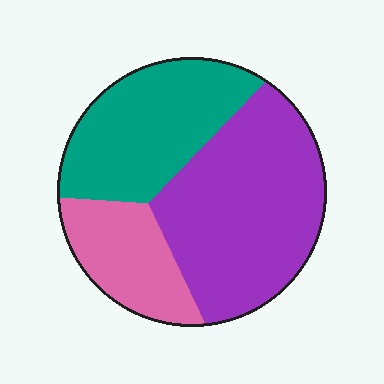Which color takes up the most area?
Purple, at roughly 50%.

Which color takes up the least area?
Pink, at roughly 20%.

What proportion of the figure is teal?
Teal takes up about one third (1/3) of the figure.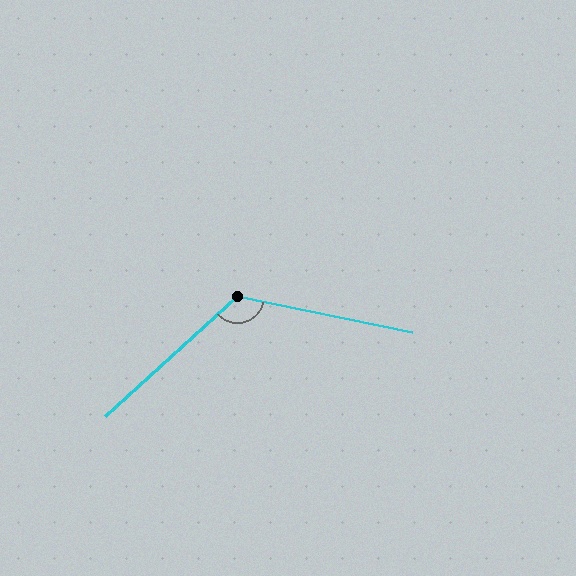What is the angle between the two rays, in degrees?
Approximately 126 degrees.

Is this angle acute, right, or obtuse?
It is obtuse.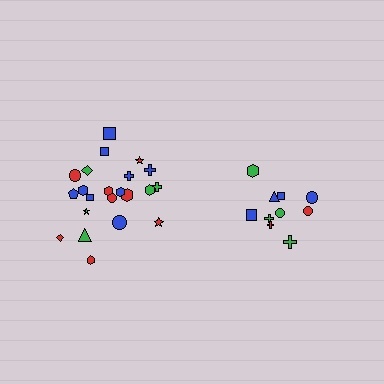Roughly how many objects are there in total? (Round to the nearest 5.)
Roughly 30 objects in total.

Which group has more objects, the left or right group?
The left group.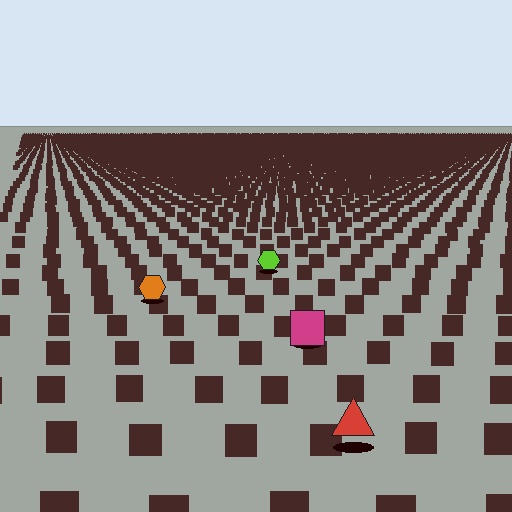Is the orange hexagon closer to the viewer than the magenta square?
No. The magenta square is closer — you can tell from the texture gradient: the ground texture is coarser near it.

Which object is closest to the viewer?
The red triangle is closest. The texture marks near it are larger and more spread out.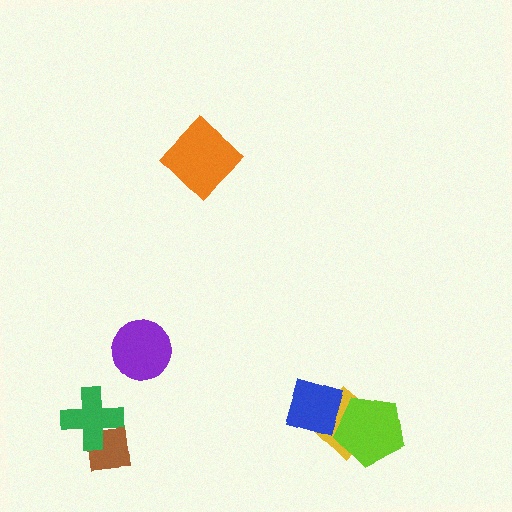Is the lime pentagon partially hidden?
Yes, it is partially covered by another shape.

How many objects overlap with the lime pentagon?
2 objects overlap with the lime pentagon.